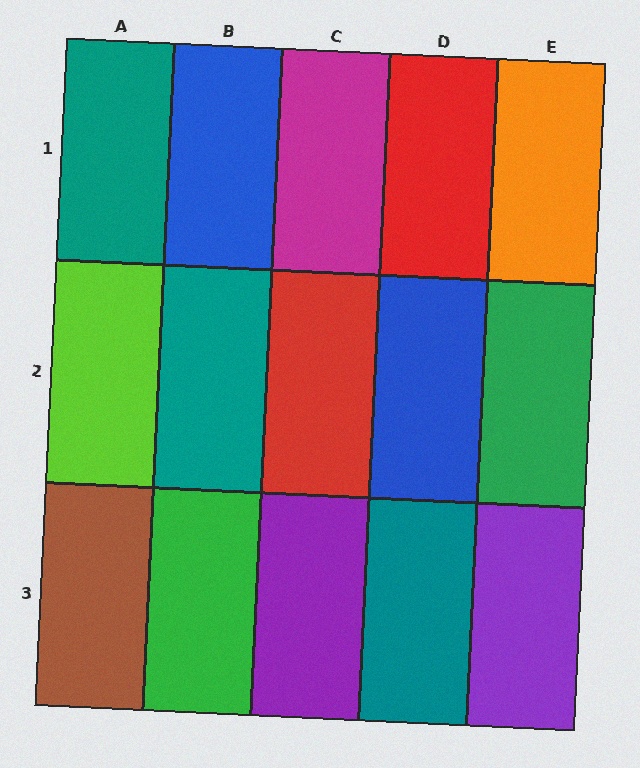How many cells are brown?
1 cell is brown.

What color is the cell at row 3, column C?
Purple.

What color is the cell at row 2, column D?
Blue.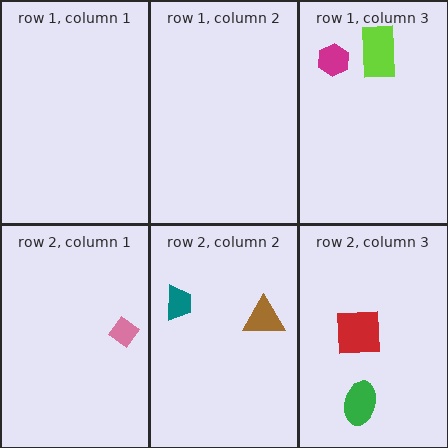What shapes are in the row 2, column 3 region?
The green ellipse, the red square.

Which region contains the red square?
The row 2, column 3 region.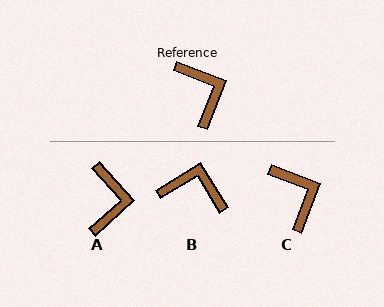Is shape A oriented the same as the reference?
No, it is off by about 27 degrees.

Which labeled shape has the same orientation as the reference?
C.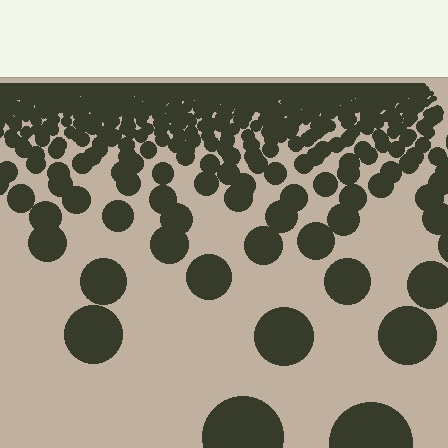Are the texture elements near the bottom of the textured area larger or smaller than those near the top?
Larger. Near the bottom, elements are closer to the viewer and appear at a bigger on-screen size.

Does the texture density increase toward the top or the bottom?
Density increases toward the top.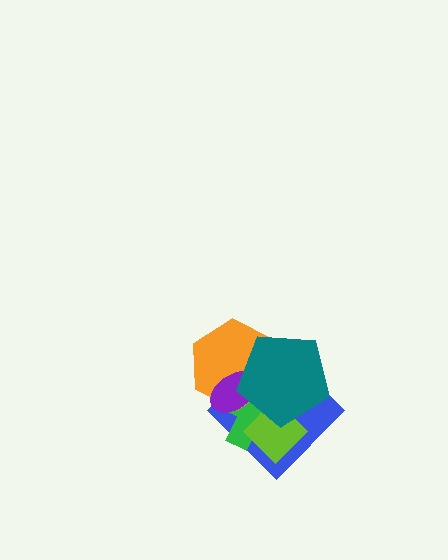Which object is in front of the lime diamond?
The teal pentagon is in front of the lime diamond.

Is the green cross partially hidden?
Yes, it is partially covered by another shape.